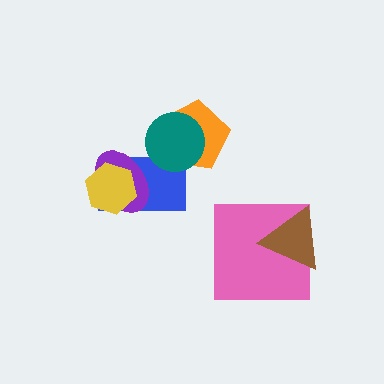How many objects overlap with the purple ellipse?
2 objects overlap with the purple ellipse.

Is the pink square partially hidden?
Yes, it is partially covered by another shape.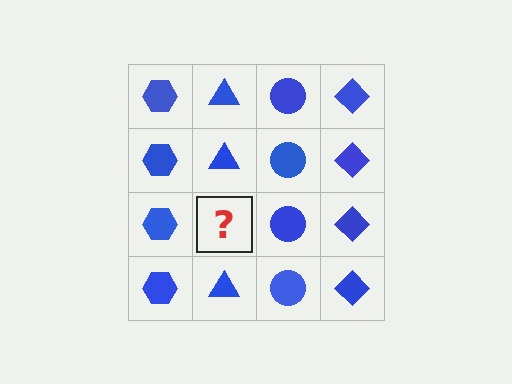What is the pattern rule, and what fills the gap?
The rule is that each column has a consistent shape. The gap should be filled with a blue triangle.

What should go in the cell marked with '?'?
The missing cell should contain a blue triangle.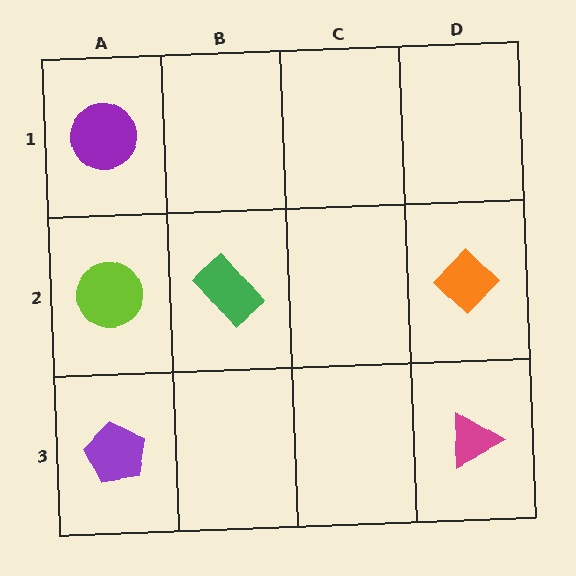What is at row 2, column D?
An orange diamond.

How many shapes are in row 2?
3 shapes.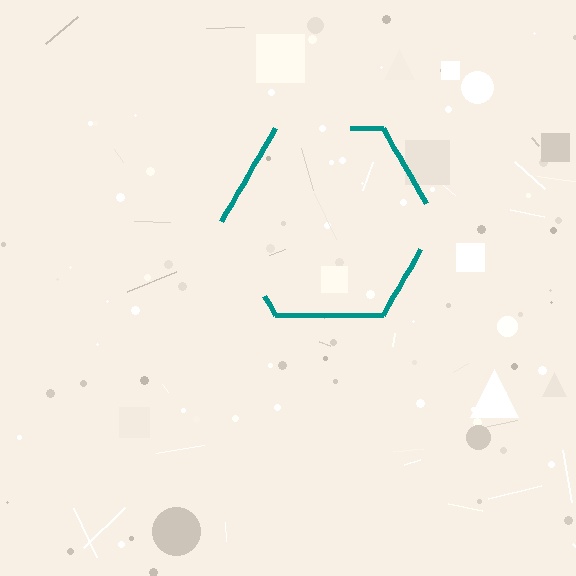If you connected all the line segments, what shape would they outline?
They would outline a hexagon.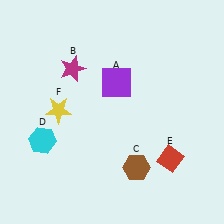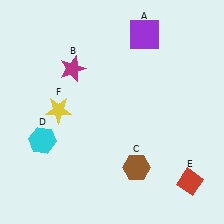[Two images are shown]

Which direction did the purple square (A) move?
The purple square (A) moved up.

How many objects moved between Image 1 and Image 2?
2 objects moved between the two images.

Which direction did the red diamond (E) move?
The red diamond (E) moved down.